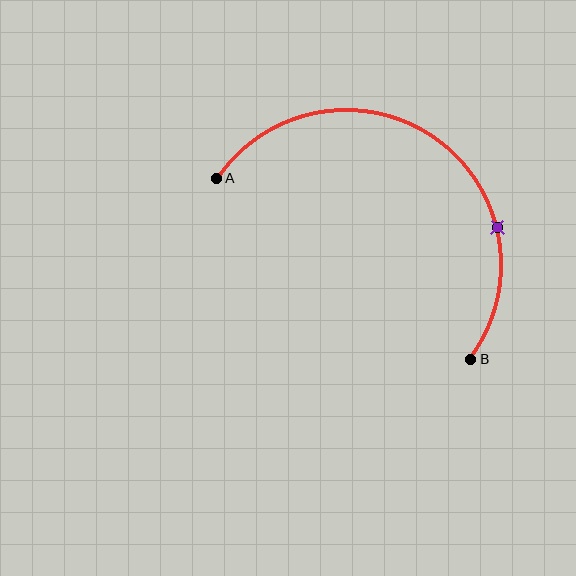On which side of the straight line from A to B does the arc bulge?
The arc bulges above and to the right of the straight line connecting A and B.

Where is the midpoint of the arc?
The arc midpoint is the point on the curve farthest from the straight line joining A and B. It sits above and to the right of that line.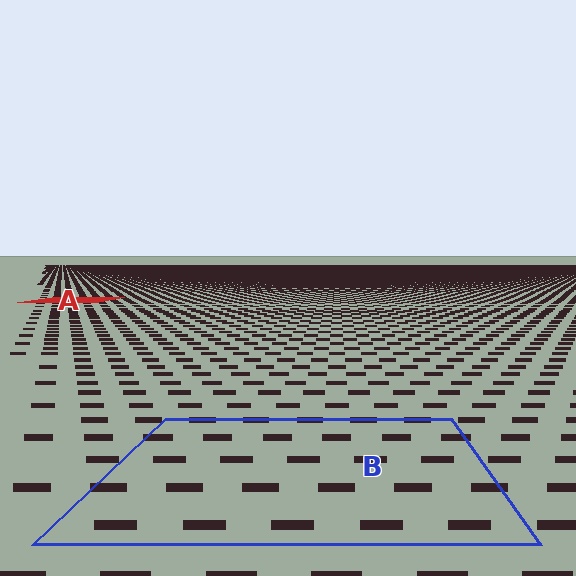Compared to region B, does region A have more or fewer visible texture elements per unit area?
Region A has more texture elements per unit area — they are packed more densely because it is farther away.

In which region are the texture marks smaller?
The texture marks are smaller in region A, because it is farther away.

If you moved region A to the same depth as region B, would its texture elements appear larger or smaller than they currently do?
They would appear larger. At a closer depth, the same texture elements are projected at a bigger on-screen size.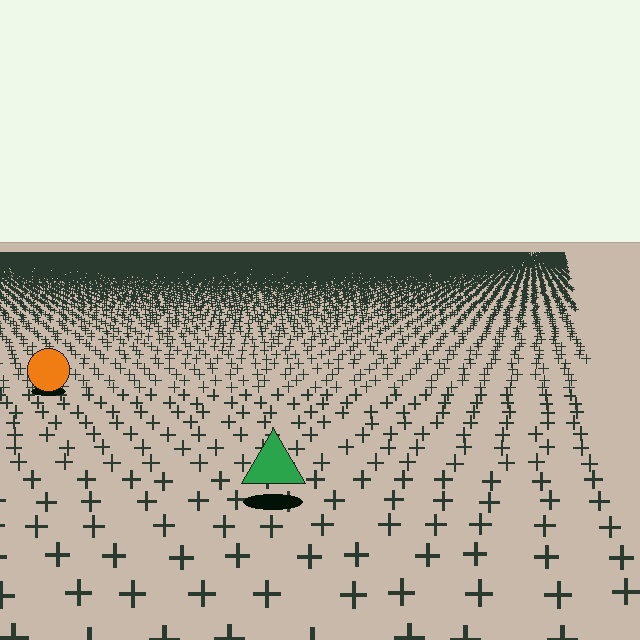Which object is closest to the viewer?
The green triangle is closest. The texture marks near it are larger and more spread out.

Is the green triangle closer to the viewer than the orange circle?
Yes. The green triangle is closer — you can tell from the texture gradient: the ground texture is coarser near it.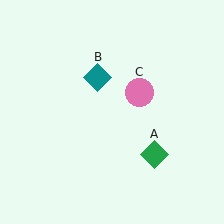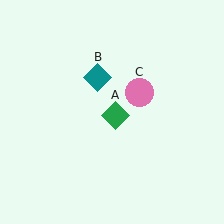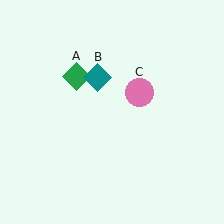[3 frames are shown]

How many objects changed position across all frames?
1 object changed position: green diamond (object A).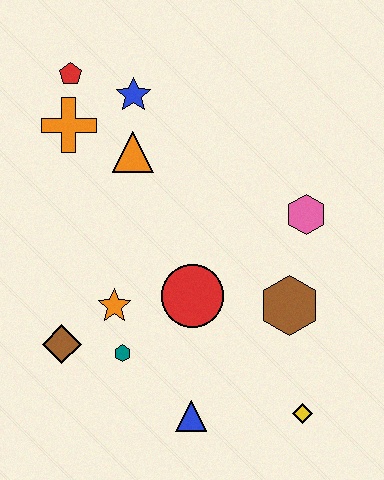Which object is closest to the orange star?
The teal hexagon is closest to the orange star.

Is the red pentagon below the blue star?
No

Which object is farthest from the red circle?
The red pentagon is farthest from the red circle.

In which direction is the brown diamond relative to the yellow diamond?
The brown diamond is to the left of the yellow diamond.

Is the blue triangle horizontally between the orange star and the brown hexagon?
Yes